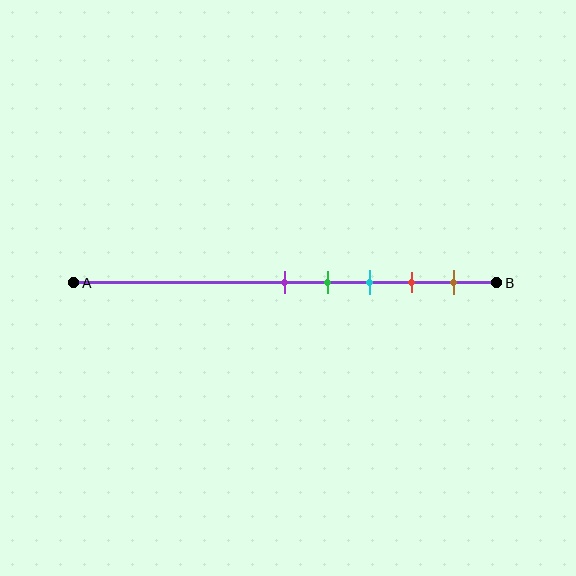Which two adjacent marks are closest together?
The purple and green marks are the closest adjacent pair.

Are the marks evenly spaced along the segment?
Yes, the marks are approximately evenly spaced.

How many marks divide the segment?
There are 5 marks dividing the segment.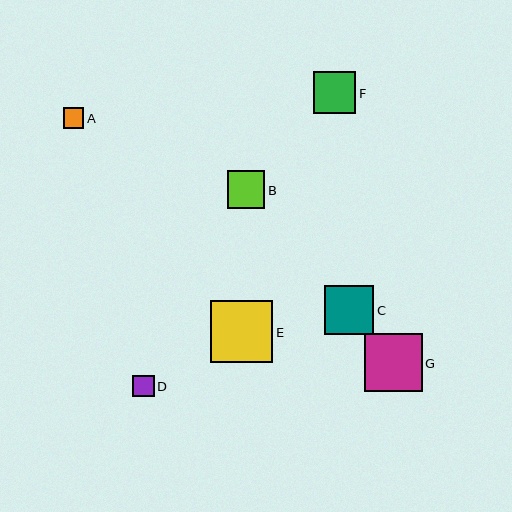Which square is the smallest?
Square A is the smallest with a size of approximately 21 pixels.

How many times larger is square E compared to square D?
Square E is approximately 2.9 times the size of square D.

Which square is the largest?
Square E is the largest with a size of approximately 62 pixels.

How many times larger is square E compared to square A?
Square E is approximately 3.0 times the size of square A.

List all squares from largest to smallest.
From largest to smallest: E, G, C, F, B, D, A.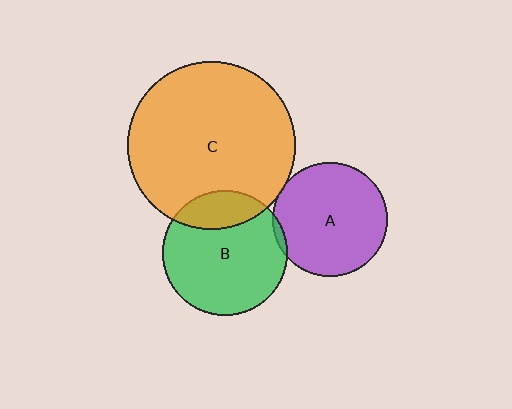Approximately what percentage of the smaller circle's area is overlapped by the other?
Approximately 5%.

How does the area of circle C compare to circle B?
Approximately 1.8 times.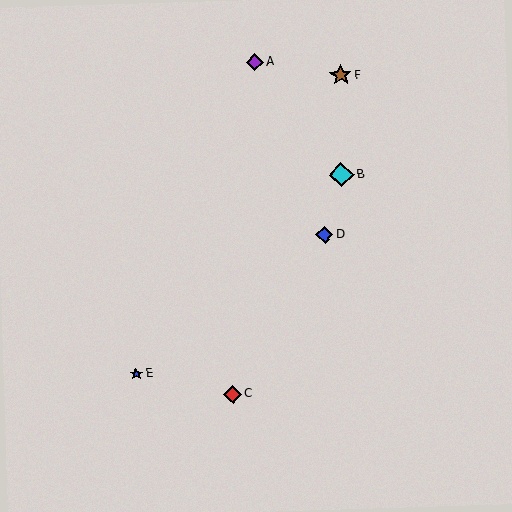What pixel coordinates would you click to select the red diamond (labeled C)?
Click at (232, 394) to select the red diamond C.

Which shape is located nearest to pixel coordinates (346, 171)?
The cyan diamond (labeled B) at (341, 175) is nearest to that location.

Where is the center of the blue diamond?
The center of the blue diamond is at (325, 235).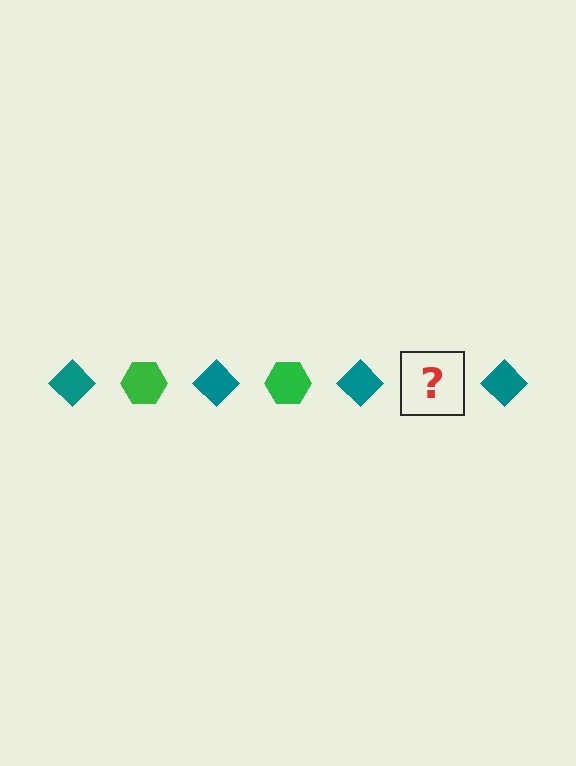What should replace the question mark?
The question mark should be replaced with a green hexagon.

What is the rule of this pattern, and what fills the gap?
The rule is that the pattern alternates between teal diamond and green hexagon. The gap should be filled with a green hexagon.